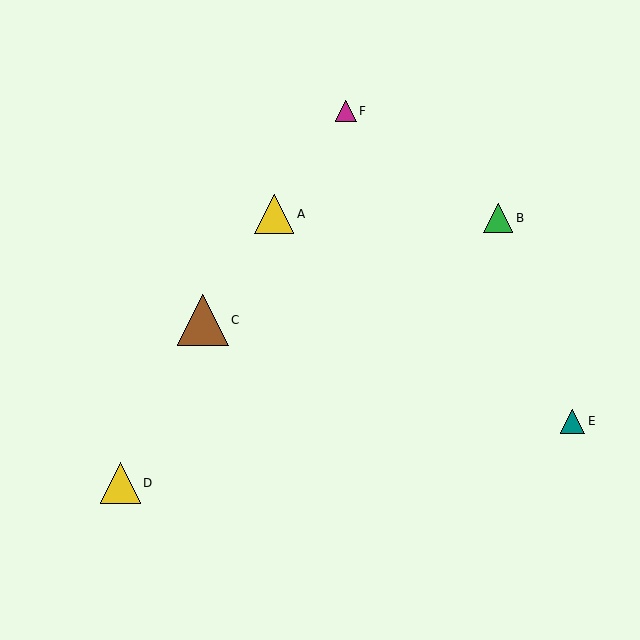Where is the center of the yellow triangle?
The center of the yellow triangle is at (120, 483).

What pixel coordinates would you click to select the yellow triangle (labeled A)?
Click at (274, 214) to select the yellow triangle A.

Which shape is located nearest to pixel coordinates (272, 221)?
The yellow triangle (labeled A) at (274, 214) is nearest to that location.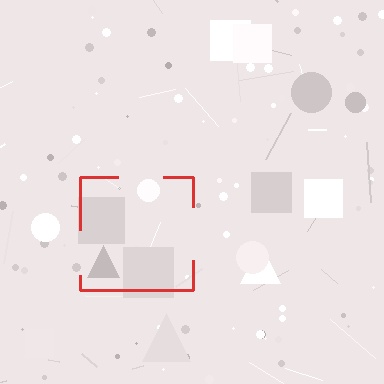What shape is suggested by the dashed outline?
The dashed outline suggests a square.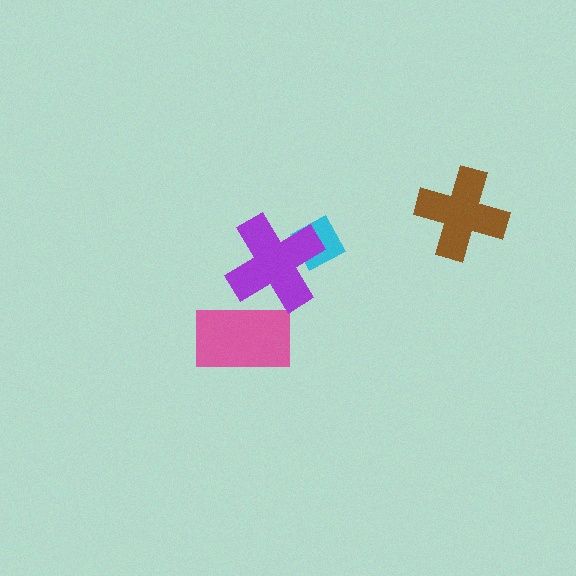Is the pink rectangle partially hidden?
Yes, it is partially covered by another shape.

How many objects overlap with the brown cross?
0 objects overlap with the brown cross.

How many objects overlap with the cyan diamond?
1 object overlaps with the cyan diamond.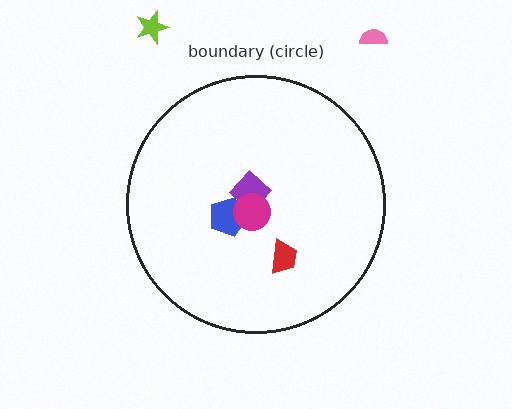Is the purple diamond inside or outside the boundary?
Inside.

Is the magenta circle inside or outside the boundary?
Inside.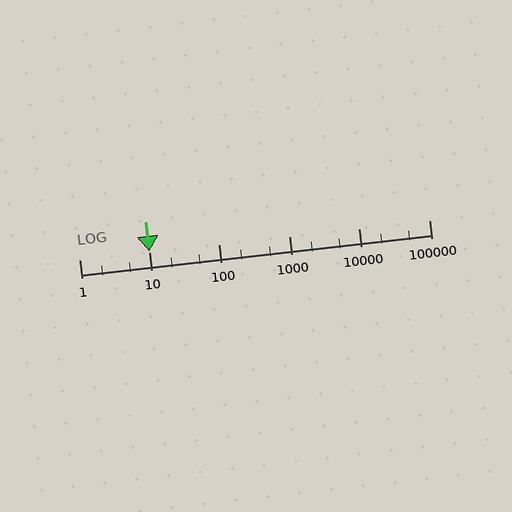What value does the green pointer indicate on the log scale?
The pointer indicates approximately 10.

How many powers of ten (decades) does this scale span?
The scale spans 5 decades, from 1 to 100000.